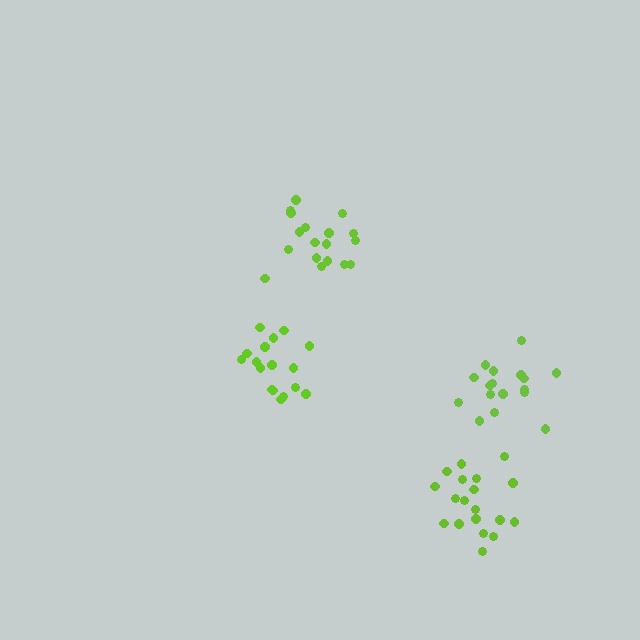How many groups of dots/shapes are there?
There are 4 groups.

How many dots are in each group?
Group 1: 19 dots, Group 2: 17 dots, Group 3: 18 dots, Group 4: 17 dots (71 total).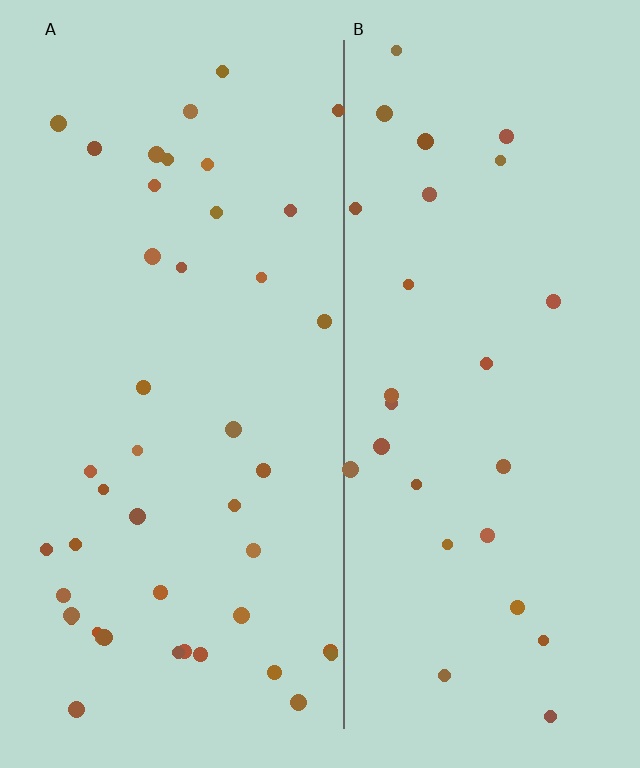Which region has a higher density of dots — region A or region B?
A (the left).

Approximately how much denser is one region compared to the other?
Approximately 1.6× — region A over region B.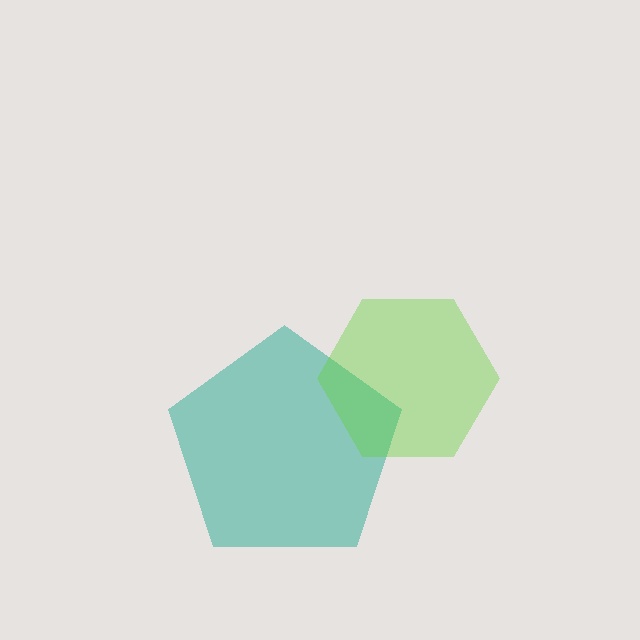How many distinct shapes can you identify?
There are 2 distinct shapes: a teal pentagon, a lime hexagon.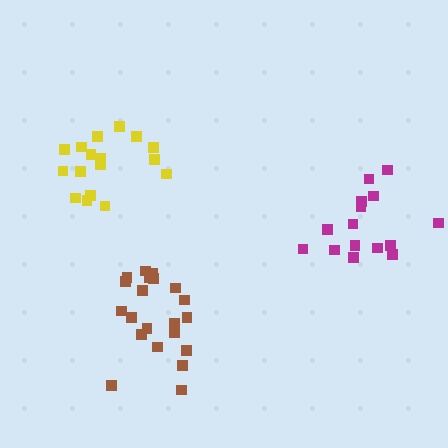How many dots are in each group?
Group 1: 15 dots, Group 2: 17 dots, Group 3: 21 dots (53 total).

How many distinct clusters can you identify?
There are 3 distinct clusters.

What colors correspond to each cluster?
The clusters are colored: magenta, yellow, brown.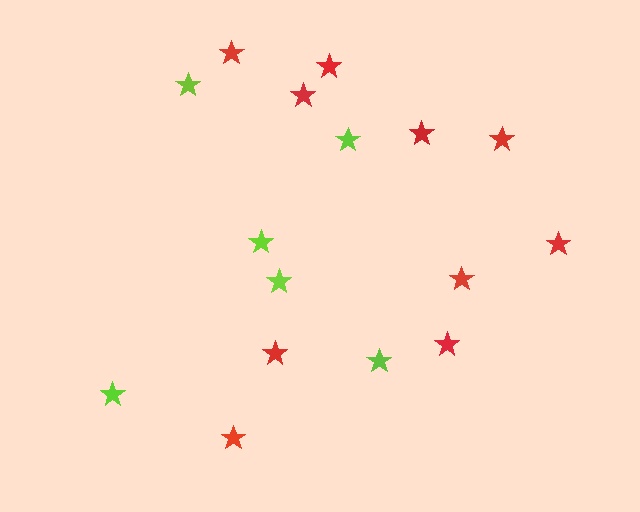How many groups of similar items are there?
There are 2 groups: one group of red stars (10) and one group of lime stars (6).